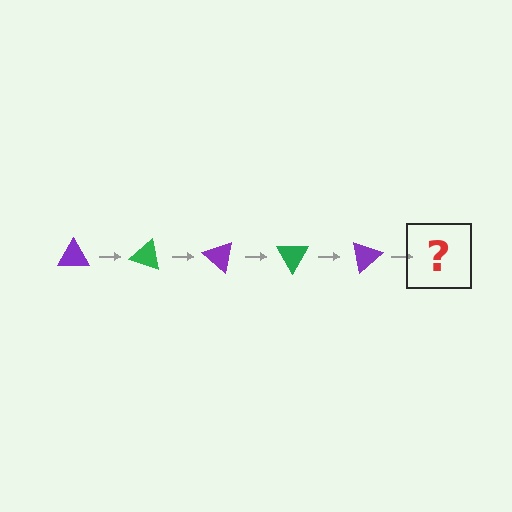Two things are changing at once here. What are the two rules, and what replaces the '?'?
The two rules are that it rotates 20 degrees each step and the color cycles through purple and green. The '?' should be a green triangle, rotated 100 degrees from the start.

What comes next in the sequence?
The next element should be a green triangle, rotated 100 degrees from the start.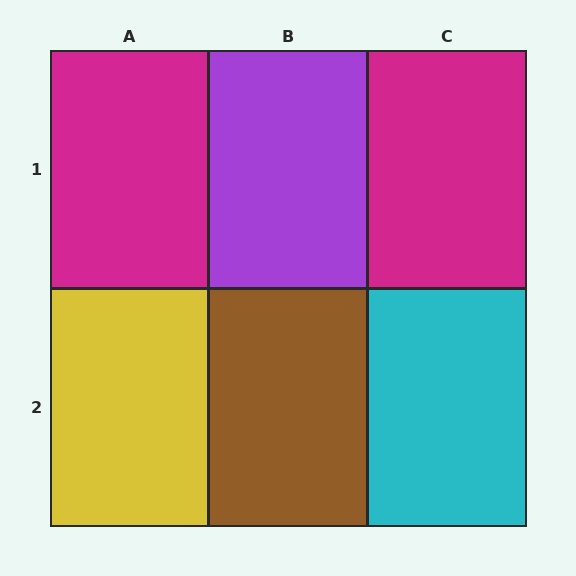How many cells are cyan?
1 cell is cyan.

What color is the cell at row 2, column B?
Brown.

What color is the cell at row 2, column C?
Cyan.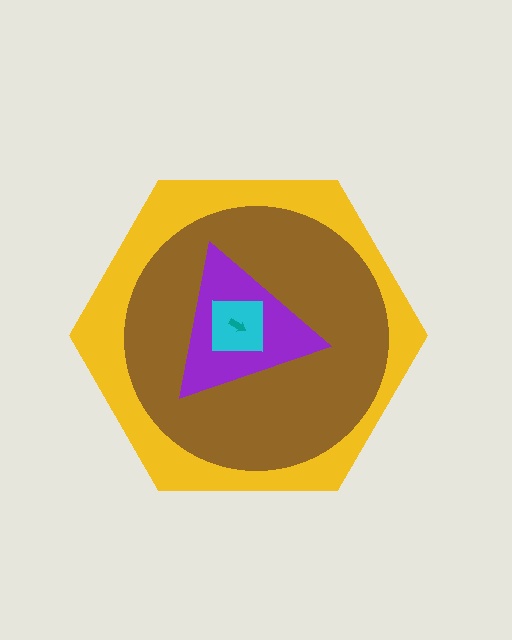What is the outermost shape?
The yellow hexagon.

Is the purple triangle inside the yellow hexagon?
Yes.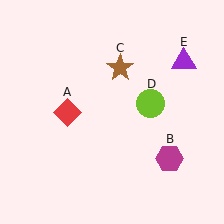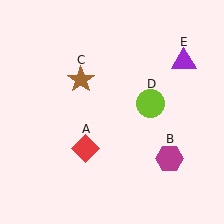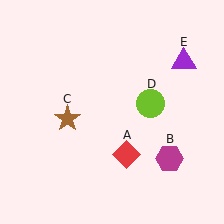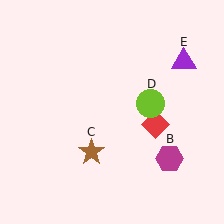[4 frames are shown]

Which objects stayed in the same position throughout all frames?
Magenta hexagon (object B) and lime circle (object D) and purple triangle (object E) remained stationary.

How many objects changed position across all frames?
2 objects changed position: red diamond (object A), brown star (object C).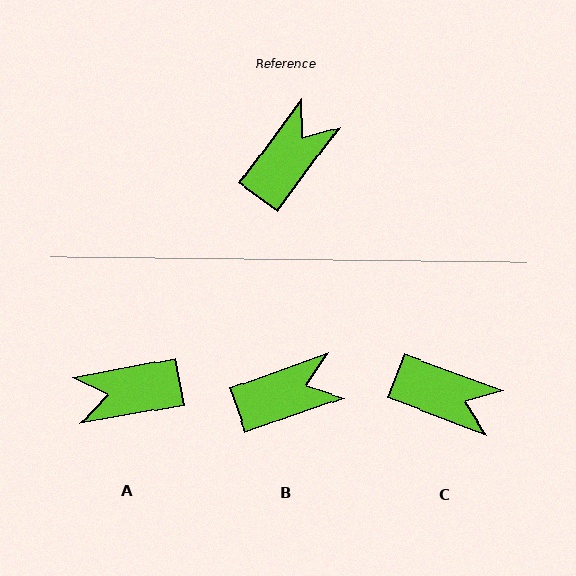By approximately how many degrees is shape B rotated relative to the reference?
Approximately 34 degrees clockwise.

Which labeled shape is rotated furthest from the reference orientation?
A, about 137 degrees away.